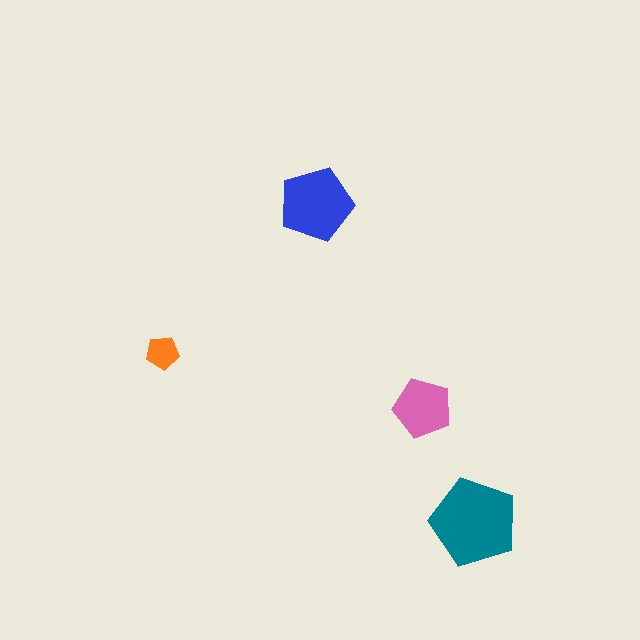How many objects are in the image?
There are 4 objects in the image.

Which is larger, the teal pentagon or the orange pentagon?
The teal one.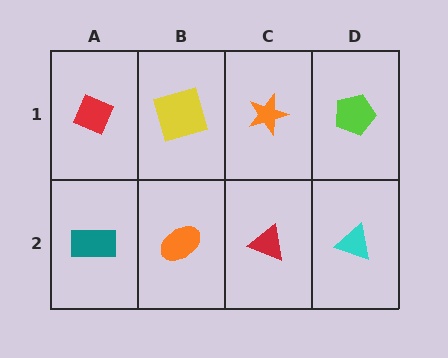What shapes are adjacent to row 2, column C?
An orange star (row 1, column C), an orange ellipse (row 2, column B), a cyan triangle (row 2, column D).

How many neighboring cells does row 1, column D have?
2.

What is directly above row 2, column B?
A yellow square.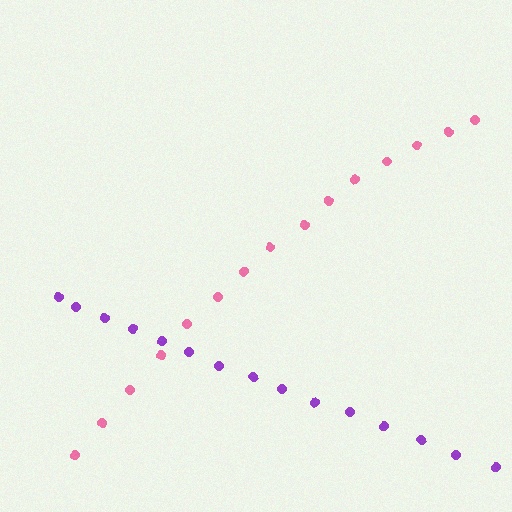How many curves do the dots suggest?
There are 2 distinct paths.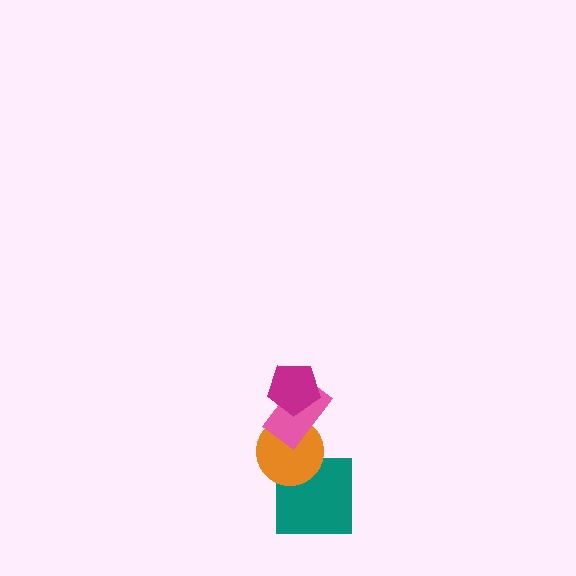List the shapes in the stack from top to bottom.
From top to bottom: the magenta pentagon, the pink rectangle, the orange circle, the teal square.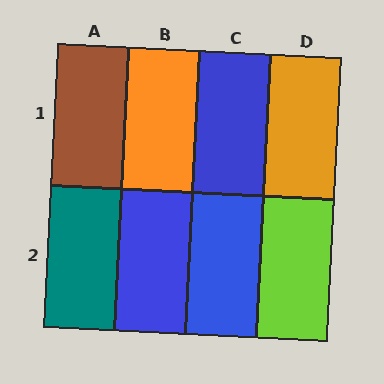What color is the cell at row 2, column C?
Blue.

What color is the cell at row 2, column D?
Lime.